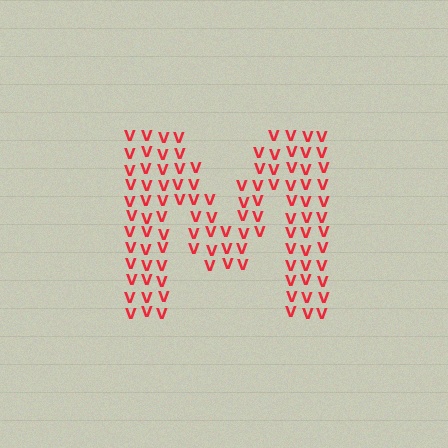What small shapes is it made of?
It is made of small letter V's.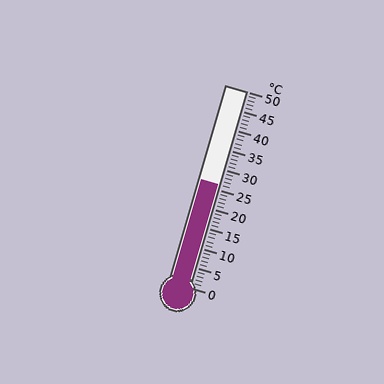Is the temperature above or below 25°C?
The temperature is above 25°C.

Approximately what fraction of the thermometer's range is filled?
The thermometer is filled to approximately 50% of its range.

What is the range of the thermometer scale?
The thermometer scale ranges from 0°C to 50°C.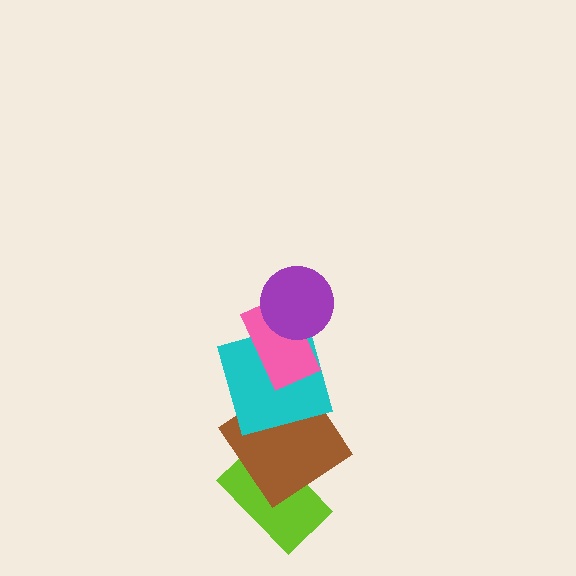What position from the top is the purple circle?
The purple circle is 1st from the top.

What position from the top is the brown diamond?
The brown diamond is 4th from the top.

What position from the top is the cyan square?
The cyan square is 3rd from the top.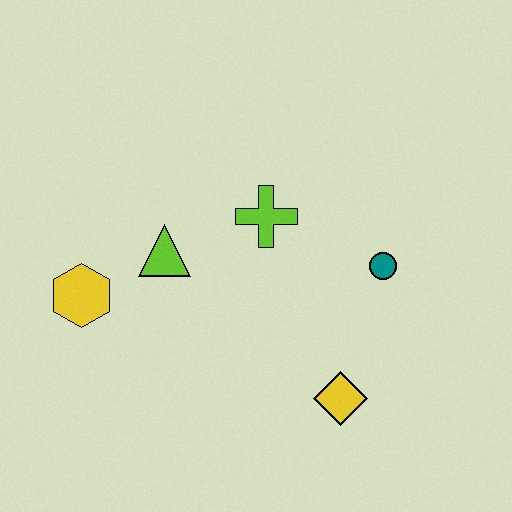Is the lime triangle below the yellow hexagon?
No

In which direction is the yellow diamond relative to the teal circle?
The yellow diamond is below the teal circle.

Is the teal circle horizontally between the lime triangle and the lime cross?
No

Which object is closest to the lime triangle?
The yellow hexagon is closest to the lime triangle.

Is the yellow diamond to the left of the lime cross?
No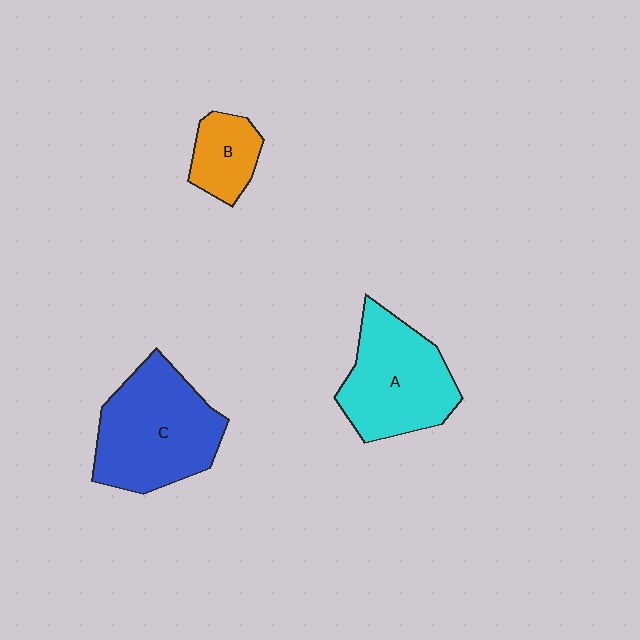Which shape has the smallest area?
Shape B (orange).